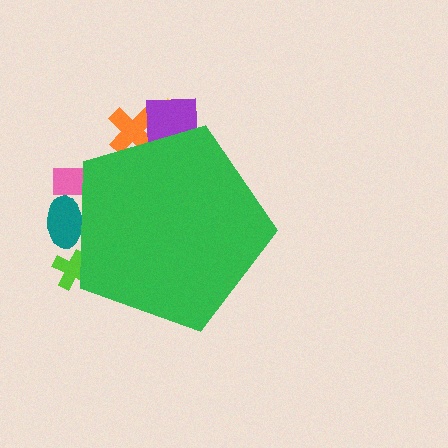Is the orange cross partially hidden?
Yes, the orange cross is partially hidden behind the green pentagon.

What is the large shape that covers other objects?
A green pentagon.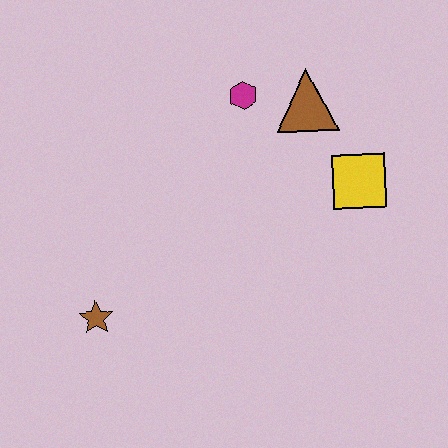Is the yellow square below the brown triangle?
Yes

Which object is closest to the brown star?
The magenta hexagon is closest to the brown star.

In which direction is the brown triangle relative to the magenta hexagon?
The brown triangle is to the right of the magenta hexagon.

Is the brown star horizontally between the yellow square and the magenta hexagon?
No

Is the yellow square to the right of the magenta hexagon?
Yes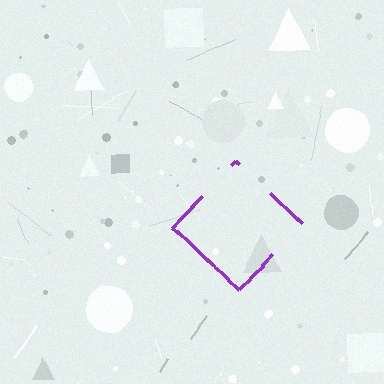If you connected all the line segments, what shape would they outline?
They would outline a diamond.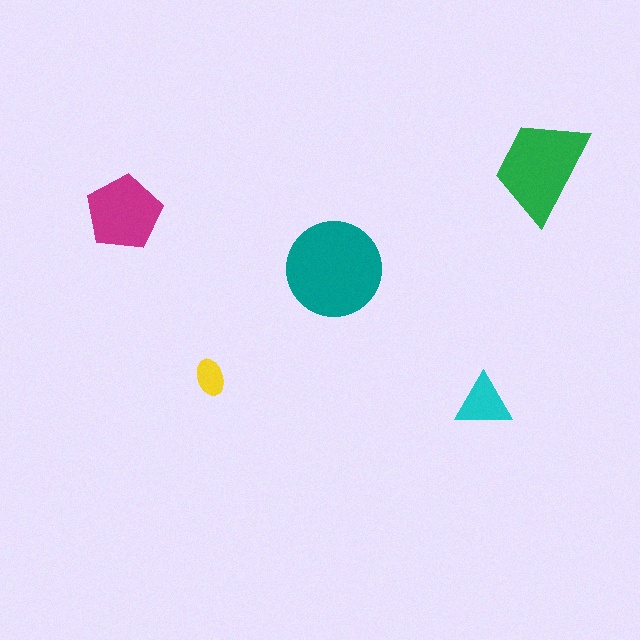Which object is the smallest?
The yellow ellipse.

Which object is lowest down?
The cyan triangle is bottommost.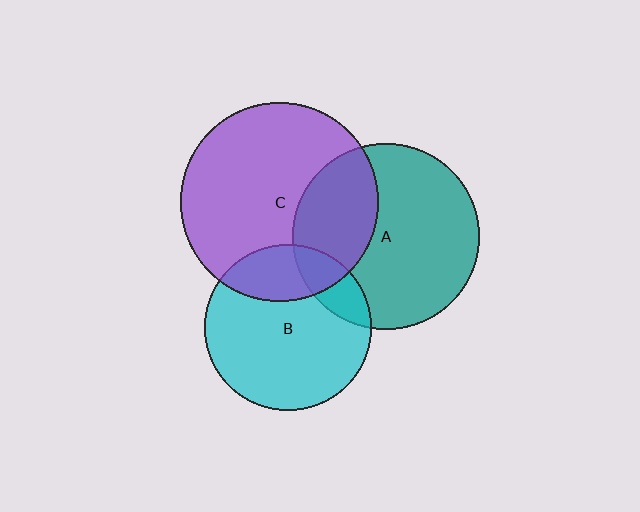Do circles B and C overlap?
Yes.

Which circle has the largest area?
Circle C (purple).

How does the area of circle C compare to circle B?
Approximately 1.4 times.